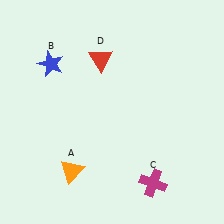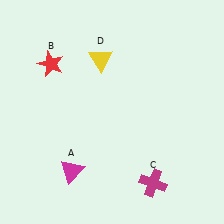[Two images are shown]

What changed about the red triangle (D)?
In Image 1, D is red. In Image 2, it changed to yellow.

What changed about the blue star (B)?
In Image 1, B is blue. In Image 2, it changed to red.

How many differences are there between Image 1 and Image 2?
There are 3 differences between the two images.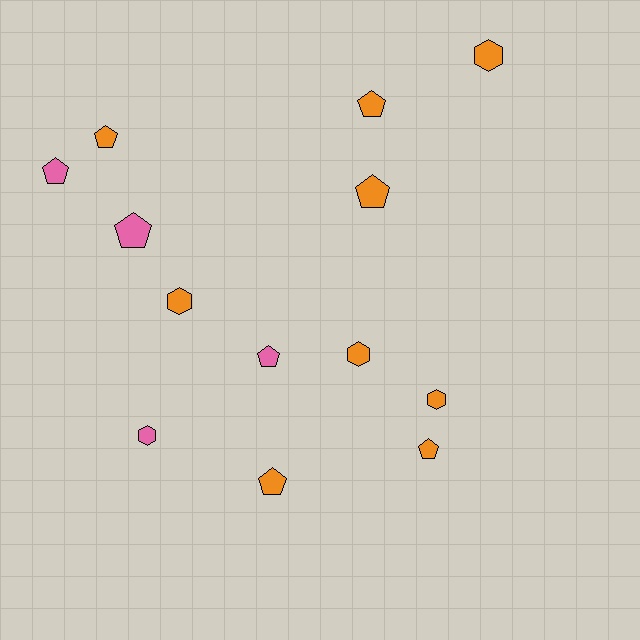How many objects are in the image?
There are 13 objects.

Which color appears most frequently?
Orange, with 9 objects.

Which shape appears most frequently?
Pentagon, with 8 objects.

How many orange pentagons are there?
There are 5 orange pentagons.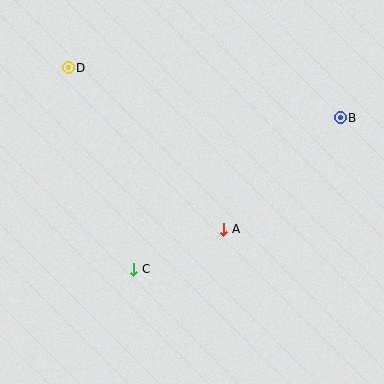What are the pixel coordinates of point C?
Point C is at (134, 269).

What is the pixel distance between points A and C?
The distance between A and C is 99 pixels.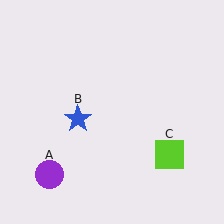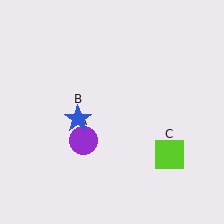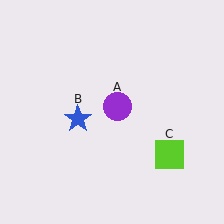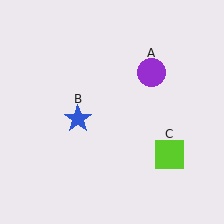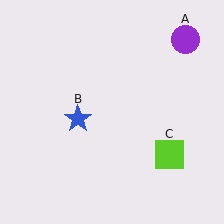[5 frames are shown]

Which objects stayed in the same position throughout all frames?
Blue star (object B) and lime square (object C) remained stationary.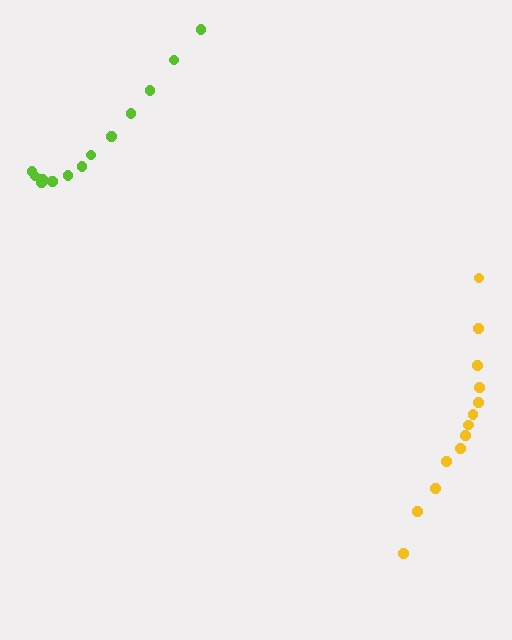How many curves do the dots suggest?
There are 2 distinct paths.